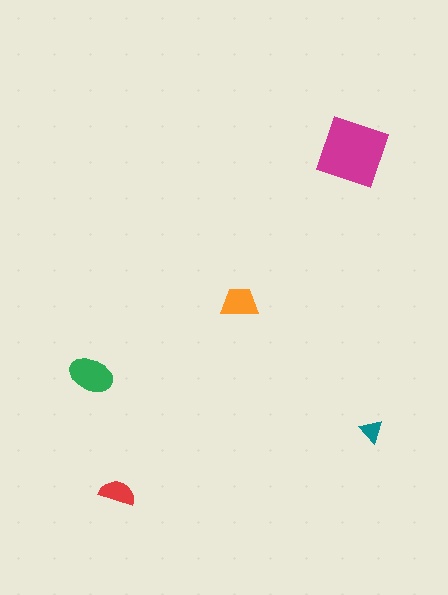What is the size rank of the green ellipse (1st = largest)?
2nd.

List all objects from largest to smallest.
The magenta diamond, the green ellipse, the orange trapezoid, the red semicircle, the teal triangle.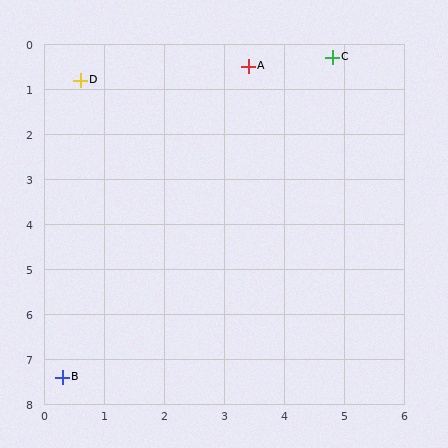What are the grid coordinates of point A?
Point A is at approximately (3.4, 0.5).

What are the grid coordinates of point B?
Point B is at approximately (0.3, 7.4).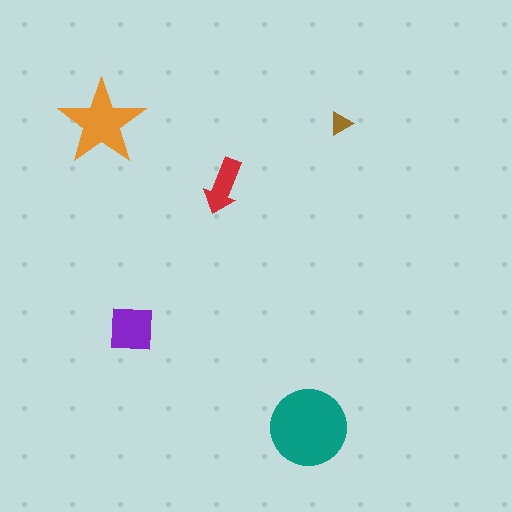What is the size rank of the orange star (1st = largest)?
2nd.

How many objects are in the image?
There are 5 objects in the image.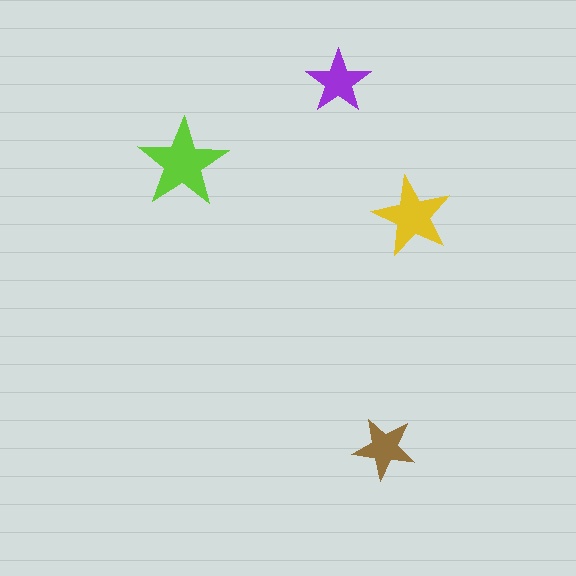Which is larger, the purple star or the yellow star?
The yellow one.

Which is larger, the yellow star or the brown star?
The yellow one.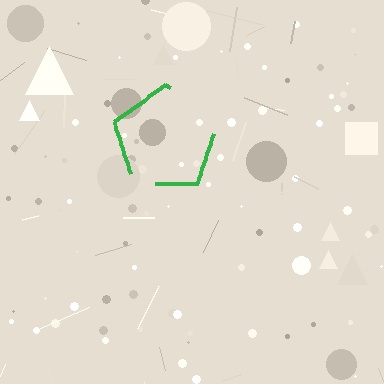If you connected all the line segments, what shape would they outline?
They would outline a pentagon.